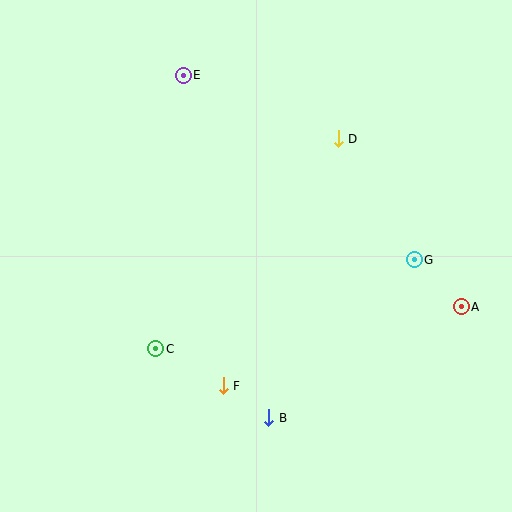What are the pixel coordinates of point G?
Point G is at (414, 260).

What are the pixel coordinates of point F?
Point F is at (223, 386).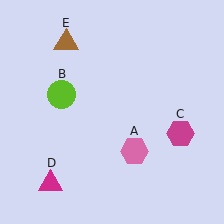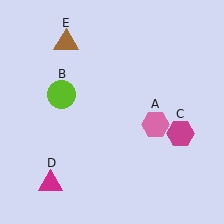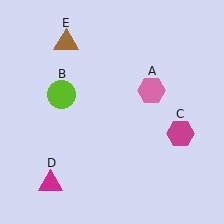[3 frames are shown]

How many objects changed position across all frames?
1 object changed position: pink hexagon (object A).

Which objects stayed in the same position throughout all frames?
Lime circle (object B) and magenta hexagon (object C) and magenta triangle (object D) and brown triangle (object E) remained stationary.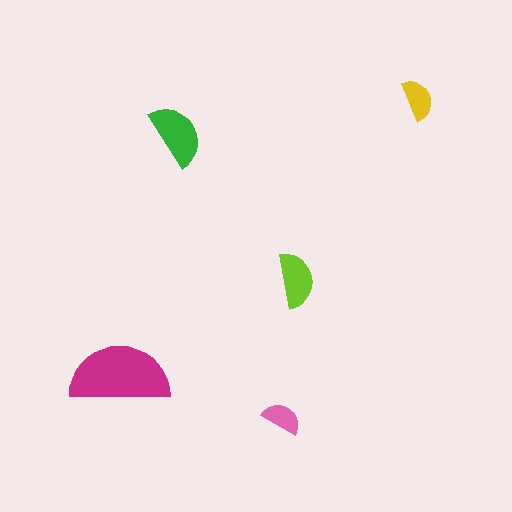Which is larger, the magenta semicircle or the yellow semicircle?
The magenta one.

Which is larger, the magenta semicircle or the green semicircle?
The magenta one.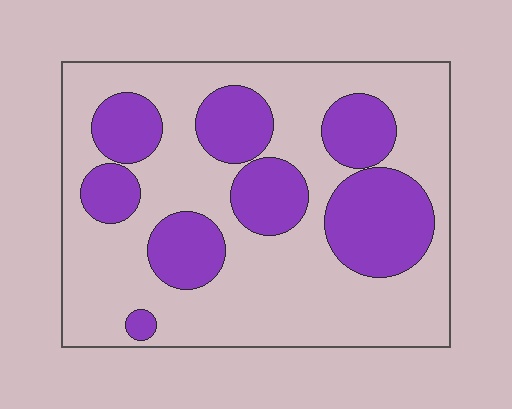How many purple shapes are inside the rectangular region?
8.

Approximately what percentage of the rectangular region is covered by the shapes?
Approximately 35%.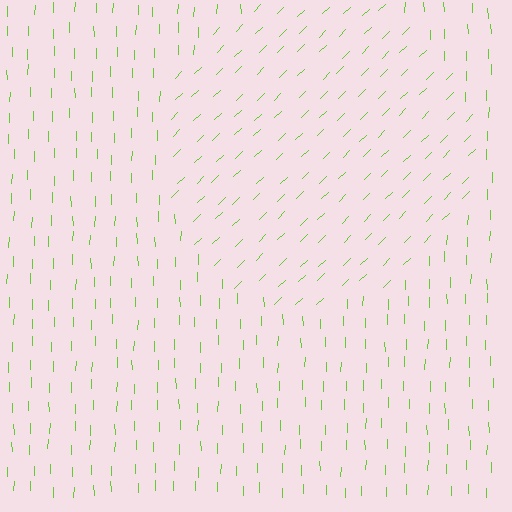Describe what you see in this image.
The image is filled with small lime line segments. A circle region in the image has lines oriented differently from the surrounding lines, creating a visible texture boundary.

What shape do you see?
I see a circle.